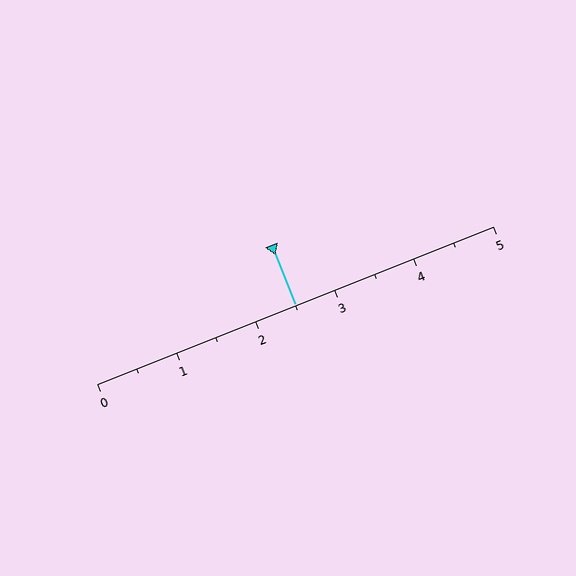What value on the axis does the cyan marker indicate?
The marker indicates approximately 2.5.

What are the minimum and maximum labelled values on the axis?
The axis runs from 0 to 5.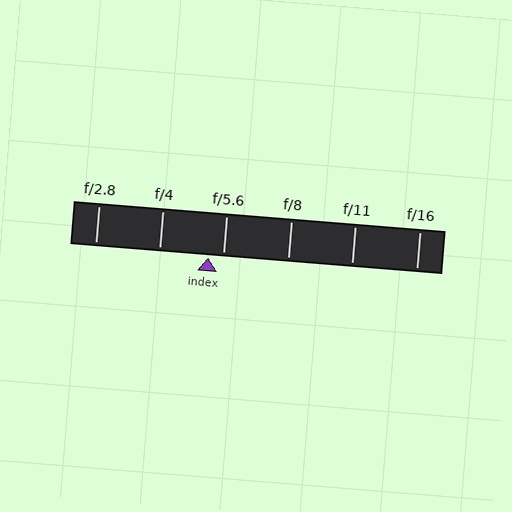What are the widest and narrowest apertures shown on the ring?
The widest aperture shown is f/2.8 and the narrowest is f/16.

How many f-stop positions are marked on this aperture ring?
There are 6 f-stop positions marked.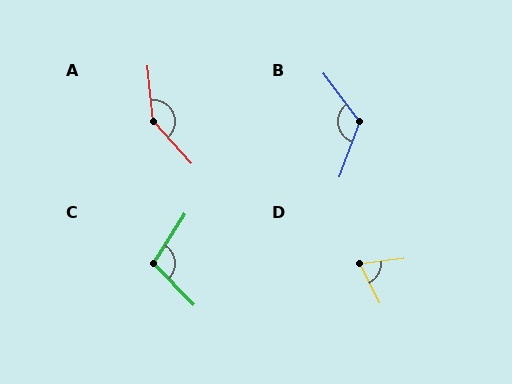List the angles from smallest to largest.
D (71°), C (103°), B (123°), A (143°).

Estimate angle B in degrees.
Approximately 123 degrees.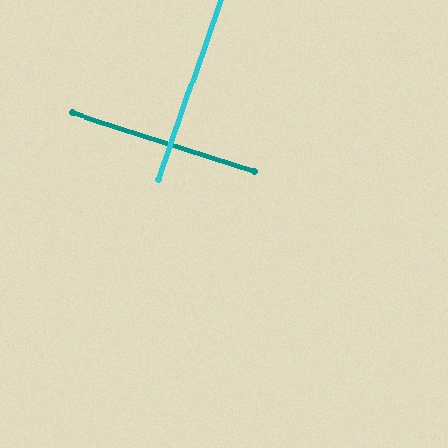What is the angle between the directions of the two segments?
Approximately 89 degrees.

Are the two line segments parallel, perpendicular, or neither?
Perpendicular — they meet at approximately 89°.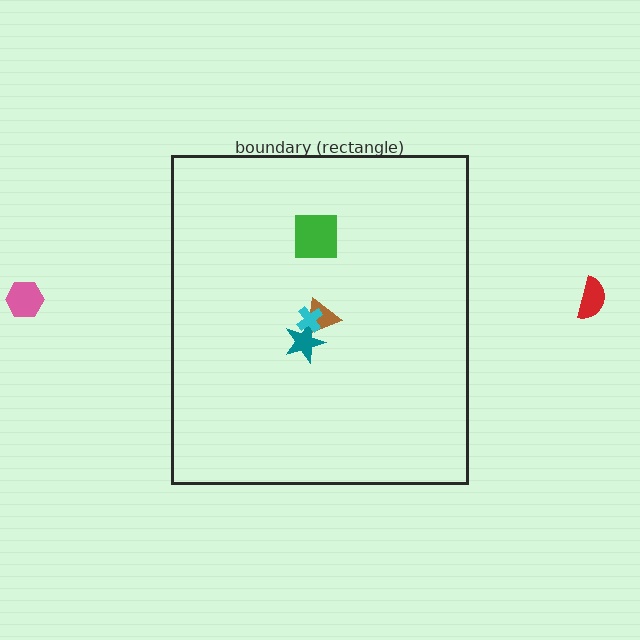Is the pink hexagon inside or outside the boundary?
Outside.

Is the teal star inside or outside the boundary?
Inside.